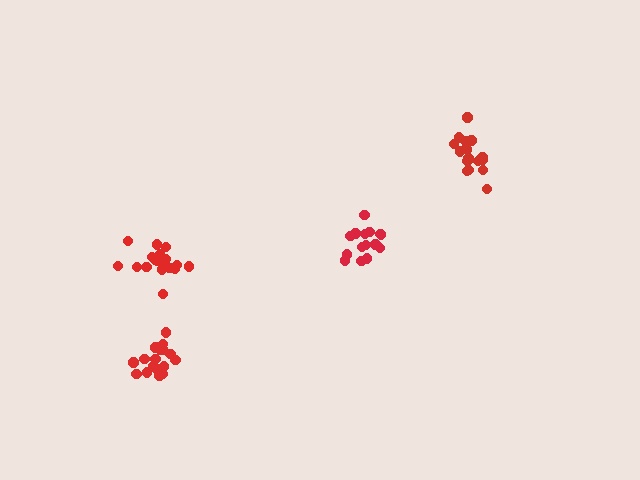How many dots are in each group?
Group 1: 16 dots, Group 2: 17 dots, Group 3: 17 dots, Group 4: 19 dots (69 total).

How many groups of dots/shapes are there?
There are 4 groups.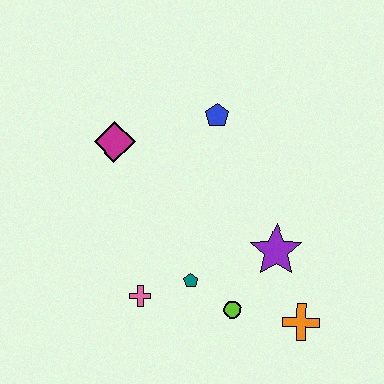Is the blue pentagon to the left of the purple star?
Yes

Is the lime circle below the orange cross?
No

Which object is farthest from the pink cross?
The blue pentagon is farthest from the pink cross.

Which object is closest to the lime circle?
The teal pentagon is closest to the lime circle.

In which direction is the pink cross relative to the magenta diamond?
The pink cross is below the magenta diamond.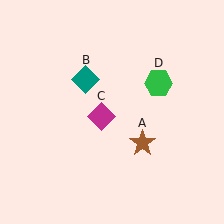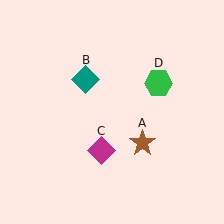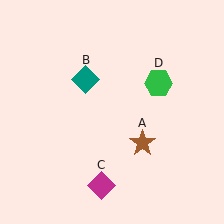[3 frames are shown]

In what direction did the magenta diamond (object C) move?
The magenta diamond (object C) moved down.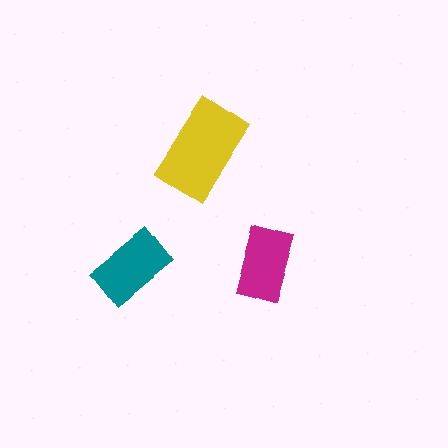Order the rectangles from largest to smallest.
the yellow one, the teal one, the magenta one.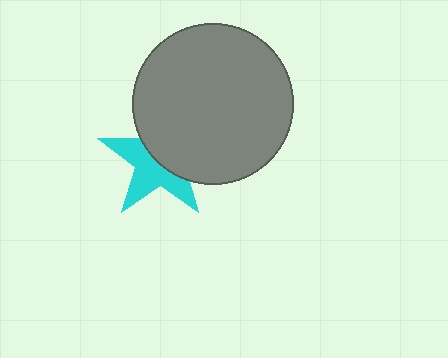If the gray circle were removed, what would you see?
You would see the complete cyan star.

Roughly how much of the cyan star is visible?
About half of it is visible (roughly 51%).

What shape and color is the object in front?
The object in front is a gray circle.